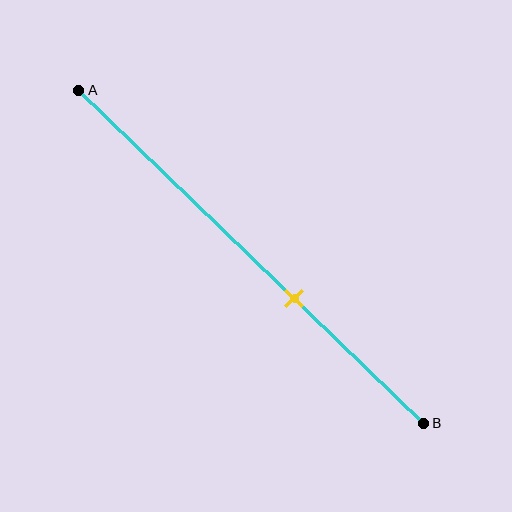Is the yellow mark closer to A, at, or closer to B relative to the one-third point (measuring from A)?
The yellow mark is closer to point B than the one-third point of segment AB.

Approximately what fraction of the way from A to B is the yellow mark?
The yellow mark is approximately 65% of the way from A to B.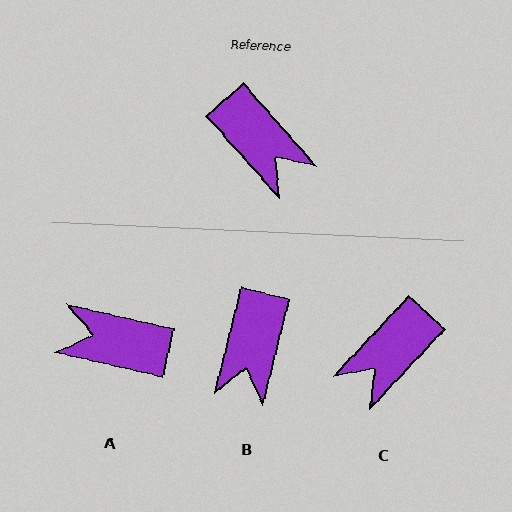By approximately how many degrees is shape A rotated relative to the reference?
Approximately 144 degrees clockwise.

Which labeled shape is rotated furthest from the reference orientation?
A, about 144 degrees away.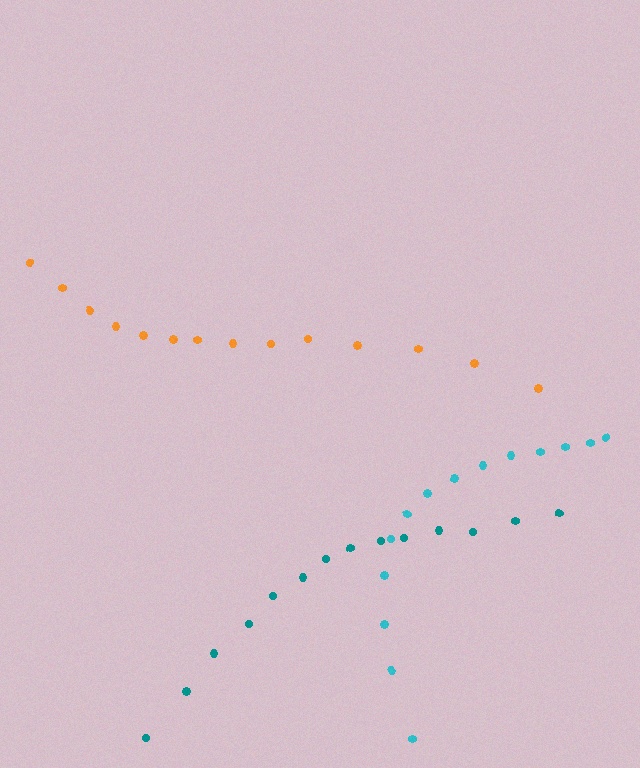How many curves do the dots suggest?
There are 3 distinct paths.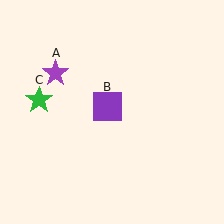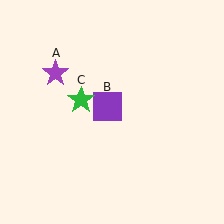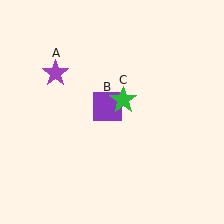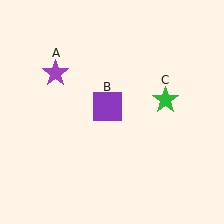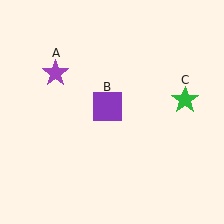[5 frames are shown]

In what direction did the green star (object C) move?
The green star (object C) moved right.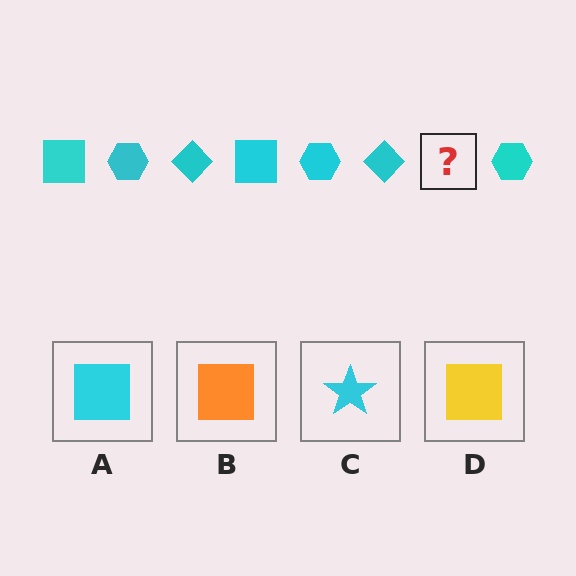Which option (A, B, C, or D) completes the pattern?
A.